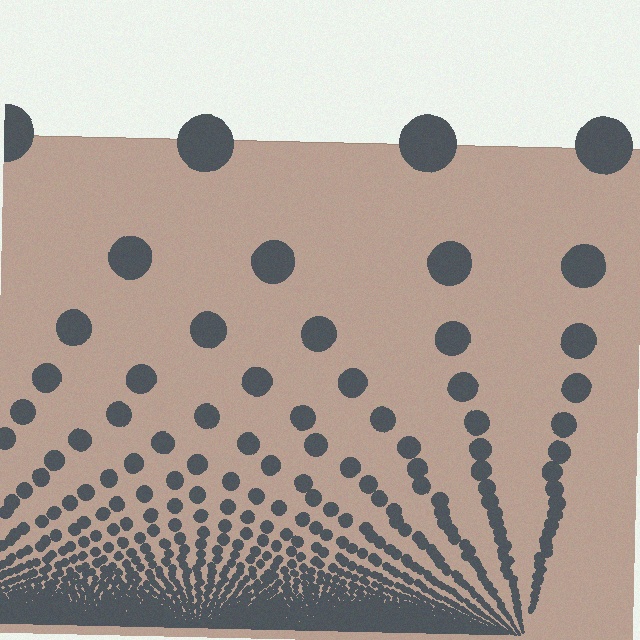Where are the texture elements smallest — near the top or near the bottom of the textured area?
Near the bottom.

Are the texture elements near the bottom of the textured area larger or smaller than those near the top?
Smaller. The gradient is inverted — elements near the bottom are smaller and denser.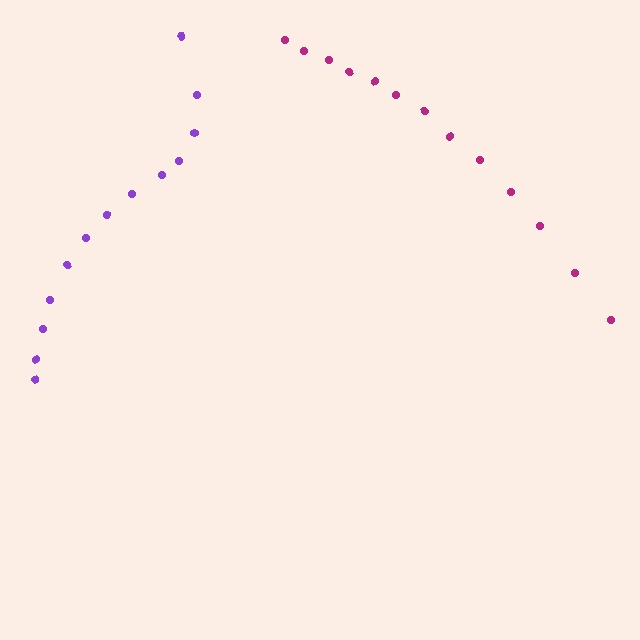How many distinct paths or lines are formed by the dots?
There are 2 distinct paths.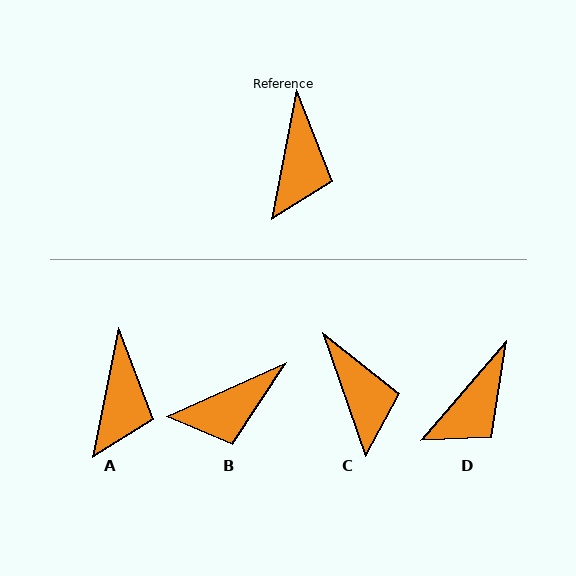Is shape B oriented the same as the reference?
No, it is off by about 55 degrees.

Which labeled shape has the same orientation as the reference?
A.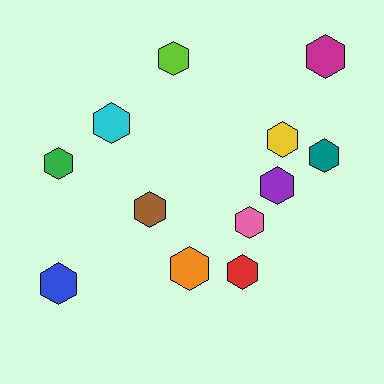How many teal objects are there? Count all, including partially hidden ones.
There is 1 teal object.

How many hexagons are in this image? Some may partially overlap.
There are 12 hexagons.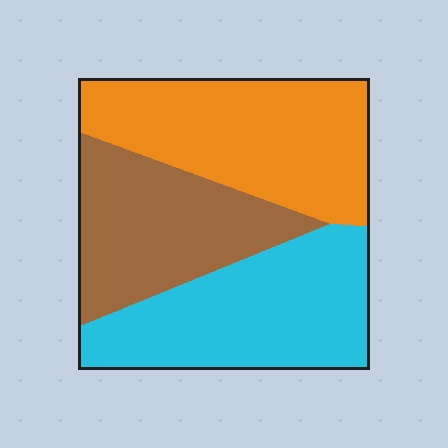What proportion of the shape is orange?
Orange takes up about three eighths (3/8) of the shape.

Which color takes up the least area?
Brown, at roughly 30%.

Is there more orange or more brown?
Orange.